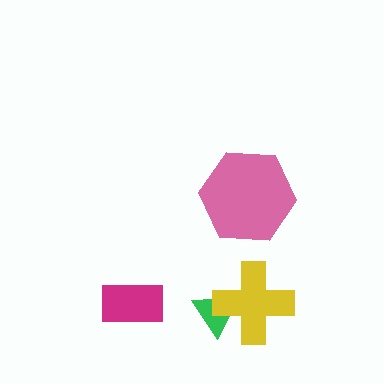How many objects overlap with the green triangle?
1 object overlaps with the green triangle.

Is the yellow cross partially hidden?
No, no other shape covers it.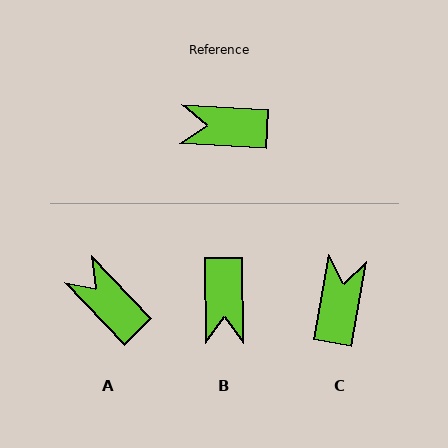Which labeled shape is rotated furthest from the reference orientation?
C, about 97 degrees away.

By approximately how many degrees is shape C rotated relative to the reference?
Approximately 97 degrees clockwise.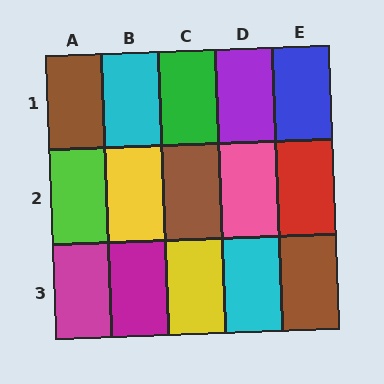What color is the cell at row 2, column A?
Lime.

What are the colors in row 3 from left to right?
Magenta, magenta, yellow, cyan, brown.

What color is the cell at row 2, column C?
Brown.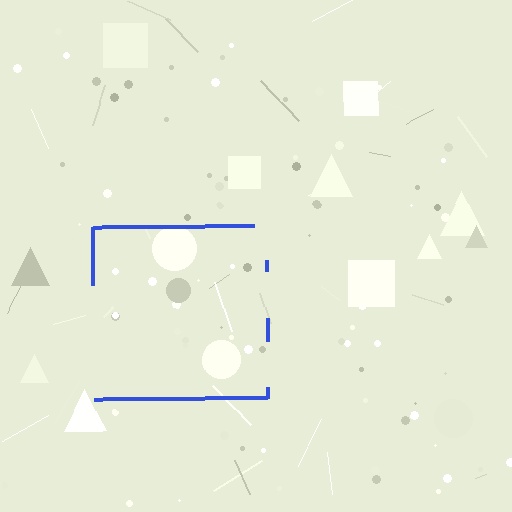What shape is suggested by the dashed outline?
The dashed outline suggests a square.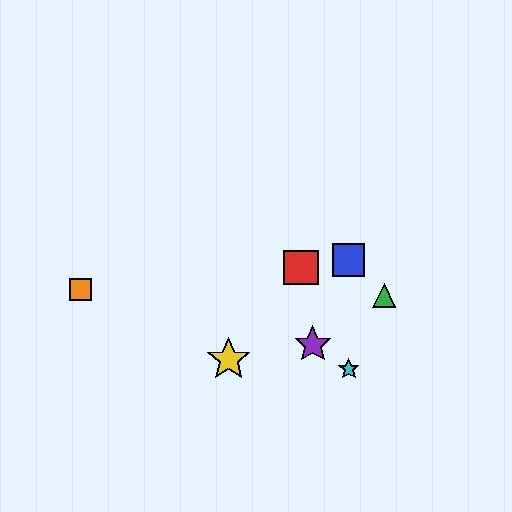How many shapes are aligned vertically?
2 shapes (the blue square, the cyan star) are aligned vertically.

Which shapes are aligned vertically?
The blue square, the cyan star are aligned vertically.